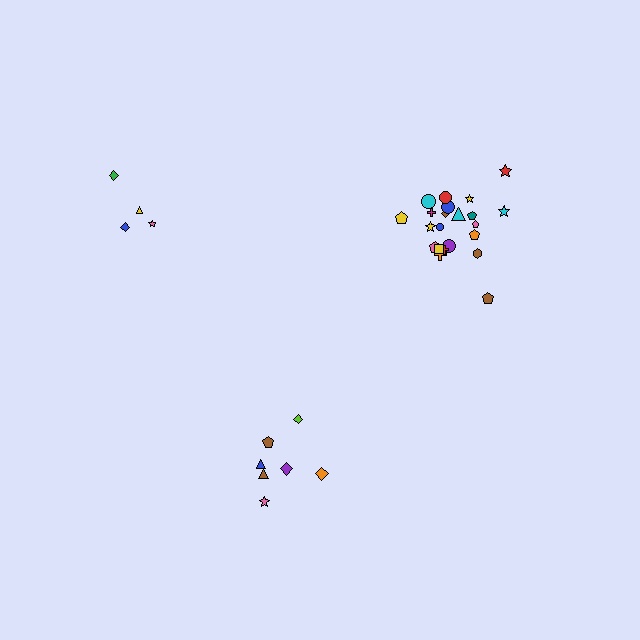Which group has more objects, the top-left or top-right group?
The top-right group.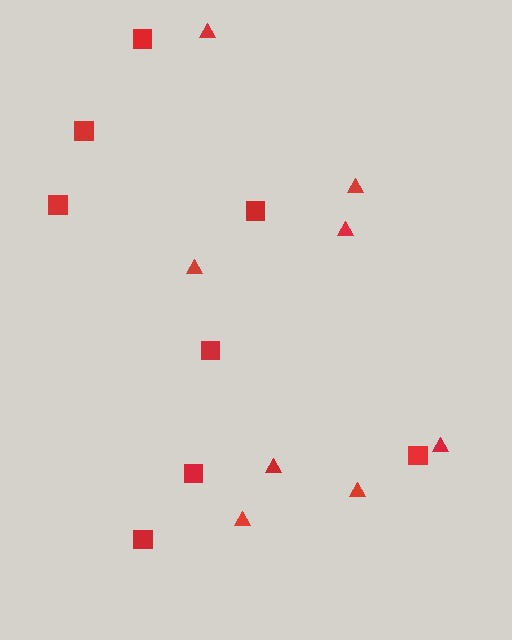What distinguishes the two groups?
There are 2 groups: one group of squares (8) and one group of triangles (8).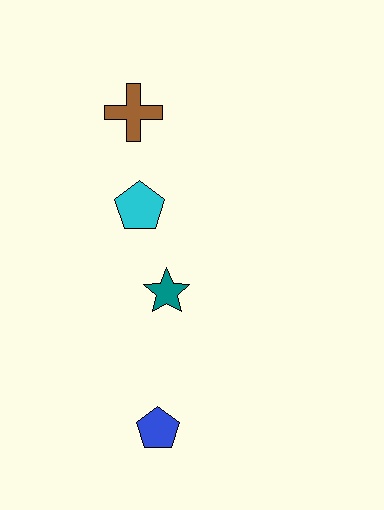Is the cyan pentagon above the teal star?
Yes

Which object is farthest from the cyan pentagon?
The blue pentagon is farthest from the cyan pentagon.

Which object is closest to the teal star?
The cyan pentagon is closest to the teal star.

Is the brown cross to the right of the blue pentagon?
No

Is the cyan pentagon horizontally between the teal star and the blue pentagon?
No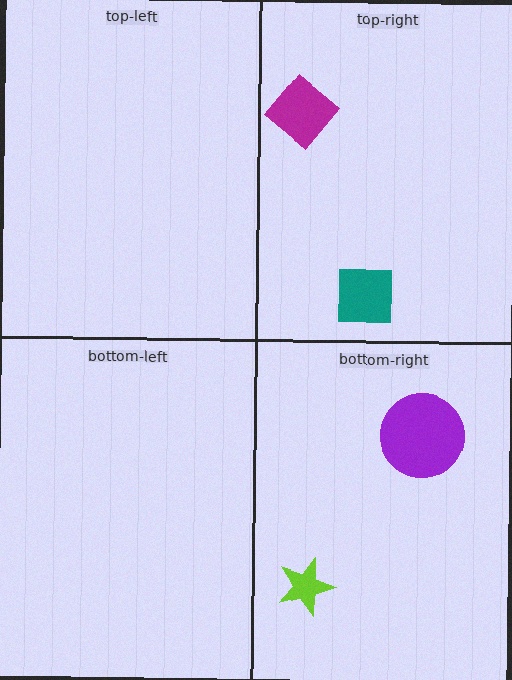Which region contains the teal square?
The top-right region.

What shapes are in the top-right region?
The teal square, the magenta diamond.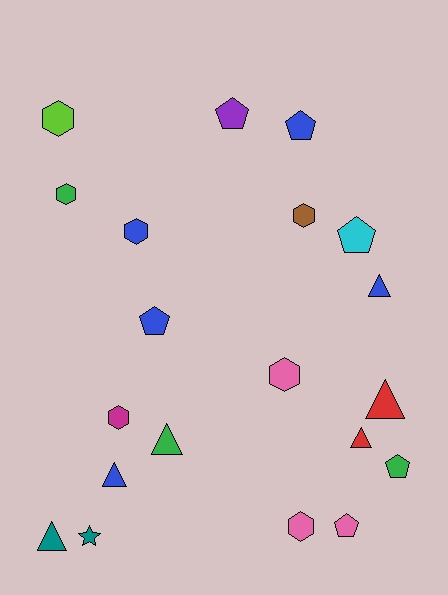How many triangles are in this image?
There are 6 triangles.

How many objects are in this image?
There are 20 objects.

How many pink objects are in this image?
There are 3 pink objects.